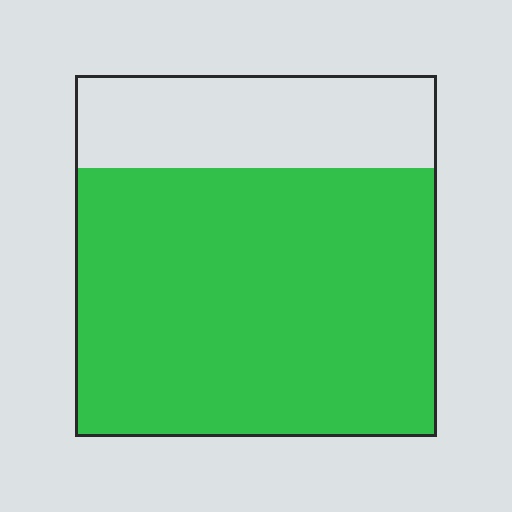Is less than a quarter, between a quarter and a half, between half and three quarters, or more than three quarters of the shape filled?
Between half and three quarters.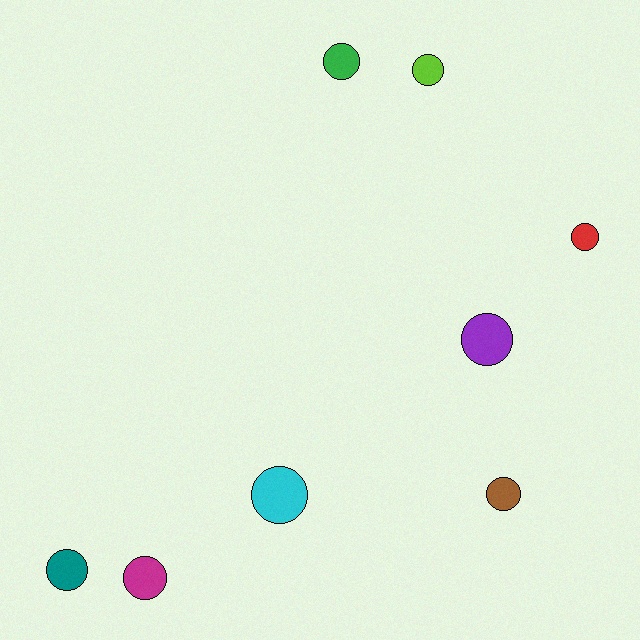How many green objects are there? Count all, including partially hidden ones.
There is 1 green object.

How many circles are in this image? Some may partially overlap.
There are 8 circles.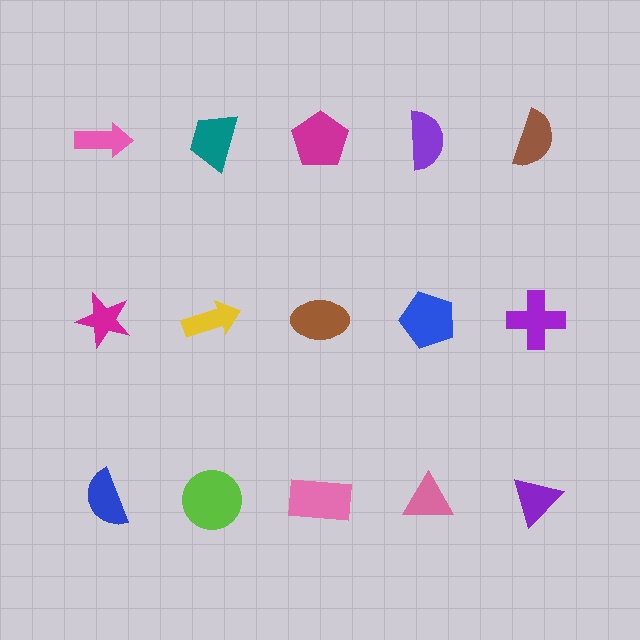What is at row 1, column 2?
A teal trapezoid.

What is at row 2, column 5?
A purple cross.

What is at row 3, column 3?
A pink rectangle.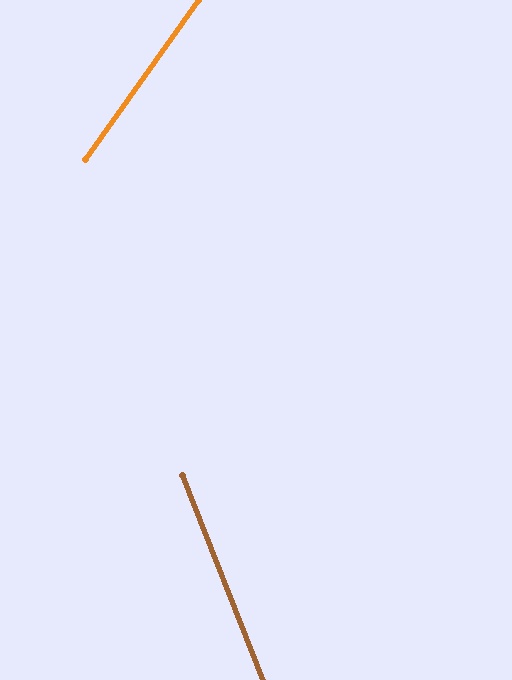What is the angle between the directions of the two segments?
Approximately 57 degrees.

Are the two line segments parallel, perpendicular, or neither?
Neither parallel nor perpendicular — they differ by about 57°.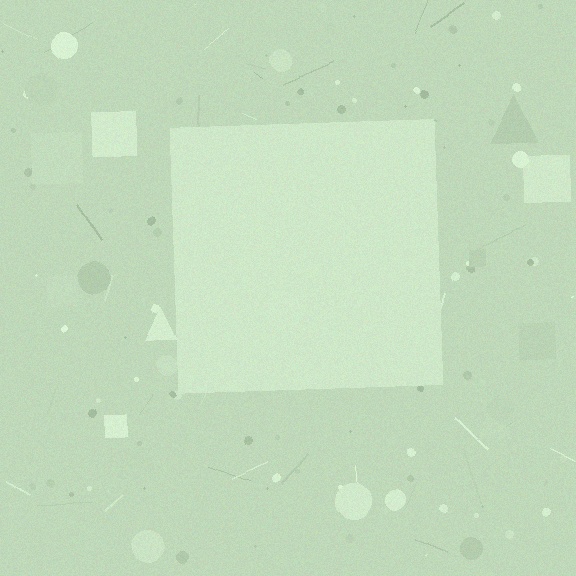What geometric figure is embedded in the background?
A square is embedded in the background.